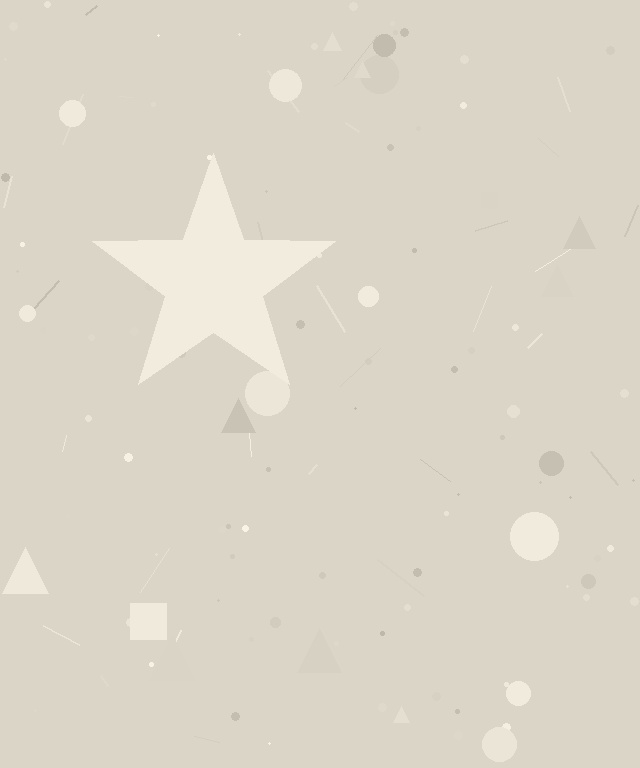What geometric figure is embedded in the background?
A star is embedded in the background.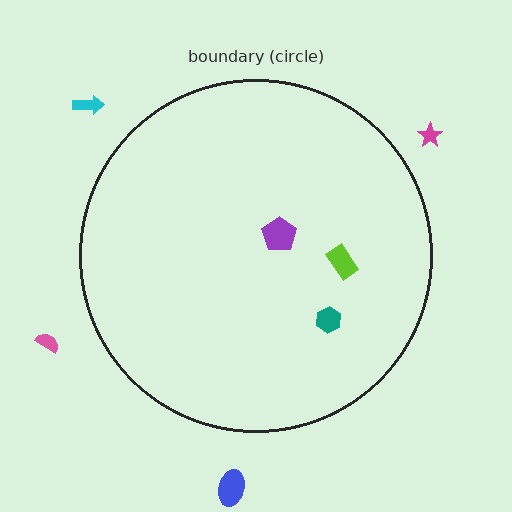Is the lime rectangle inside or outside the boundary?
Inside.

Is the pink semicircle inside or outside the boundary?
Outside.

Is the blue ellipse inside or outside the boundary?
Outside.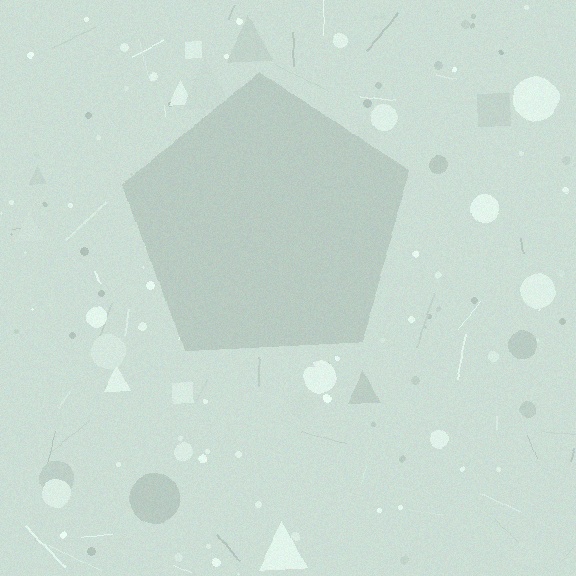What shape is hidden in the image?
A pentagon is hidden in the image.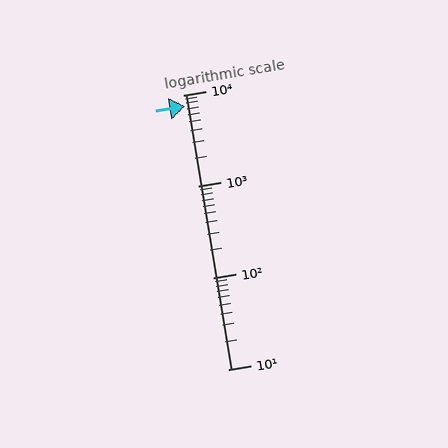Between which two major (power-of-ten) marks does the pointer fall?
The pointer is between 1000 and 10000.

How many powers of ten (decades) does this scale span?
The scale spans 3 decades, from 10 to 10000.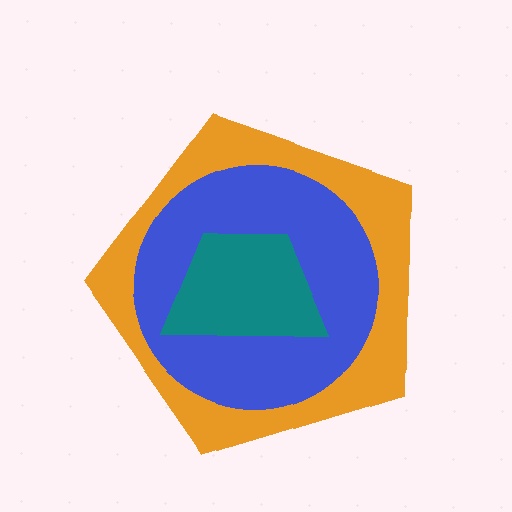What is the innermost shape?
The teal trapezoid.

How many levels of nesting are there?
3.